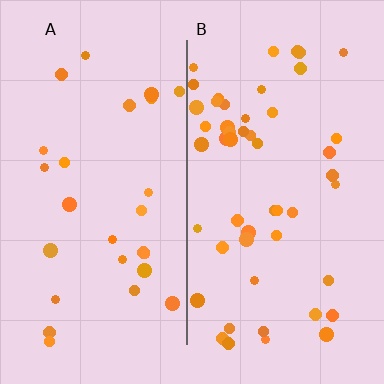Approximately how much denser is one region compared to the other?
Approximately 1.9× — region B over region A.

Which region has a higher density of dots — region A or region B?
B (the right).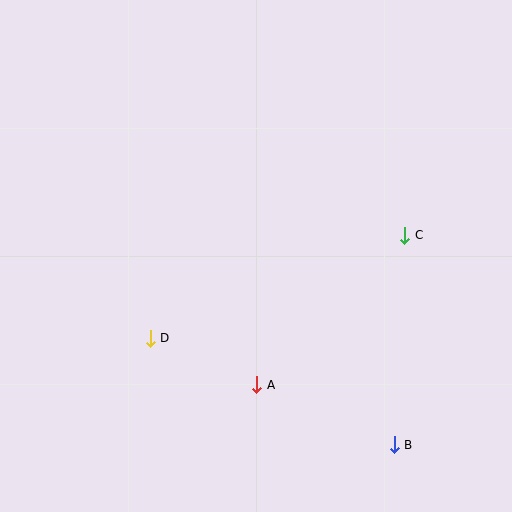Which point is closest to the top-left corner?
Point D is closest to the top-left corner.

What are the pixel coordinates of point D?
Point D is at (150, 338).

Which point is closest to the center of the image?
Point A at (257, 385) is closest to the center.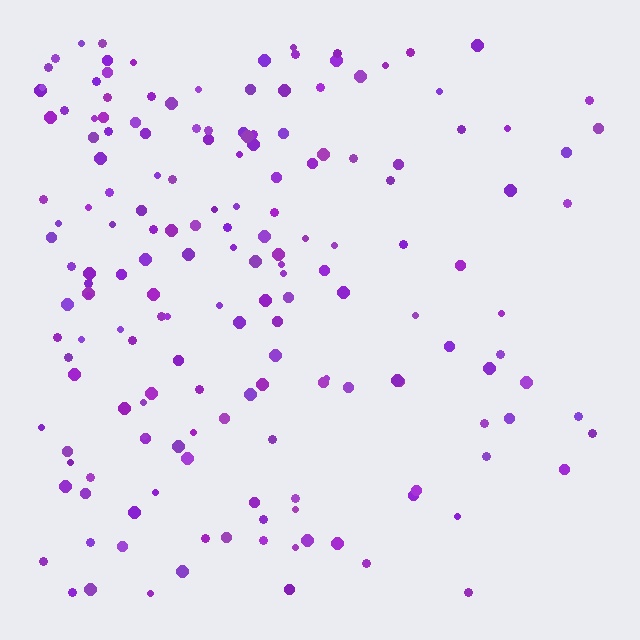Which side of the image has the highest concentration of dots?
The left.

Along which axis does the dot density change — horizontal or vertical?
Horizontal.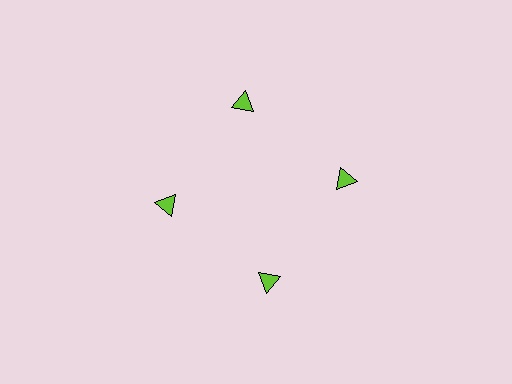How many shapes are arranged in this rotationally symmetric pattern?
There are 4 shapes, arranged in 4 groups of 1.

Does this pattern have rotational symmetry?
Yes, this pattern has 4-fold rotational symmetry. It looks the same after rotating 90 degrees around the center.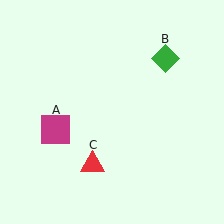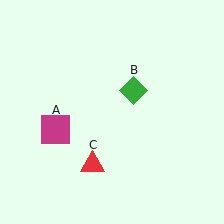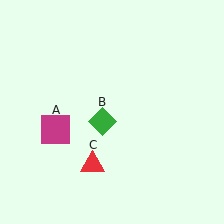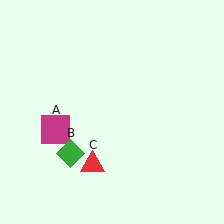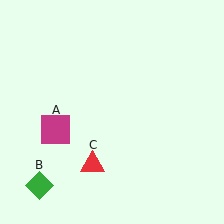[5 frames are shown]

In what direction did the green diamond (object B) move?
The green diamond (object B) moved down and to the left.